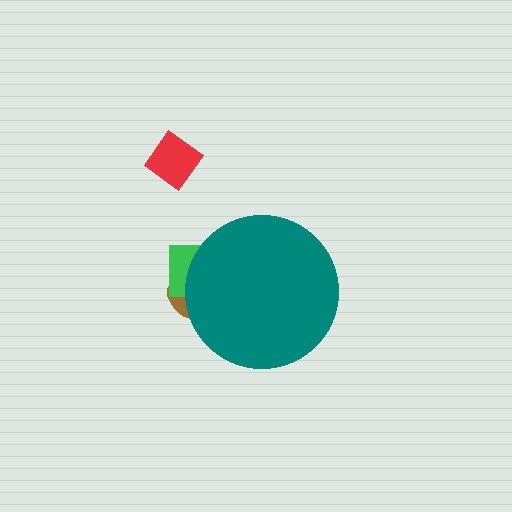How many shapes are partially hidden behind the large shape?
2 shapes are partially hidden.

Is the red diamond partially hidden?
No, the red diamond is fully visible.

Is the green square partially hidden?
Yes, the green square is partially hidden behind the teal circle.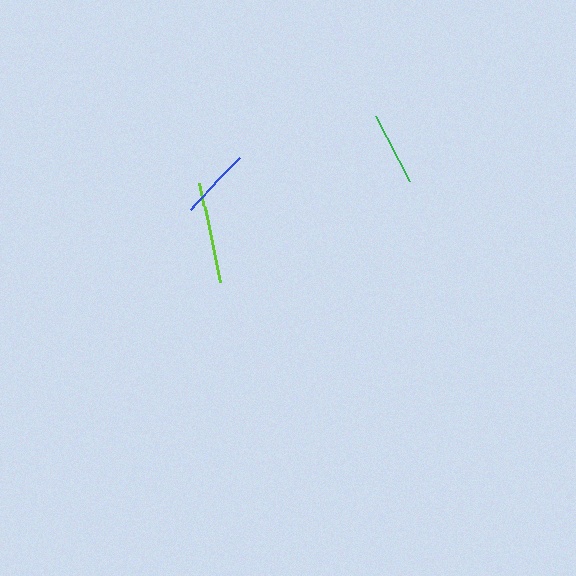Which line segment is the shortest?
The blue line is the shortest at approximately 72 pixels.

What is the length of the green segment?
The green segment is approximately 73 pixels long.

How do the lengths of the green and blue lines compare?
The green and blue lines are approximately the same length.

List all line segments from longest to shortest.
From longest to shortest: lime, green, blue.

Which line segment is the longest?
The lime line is the longest at approximately 102 pixels.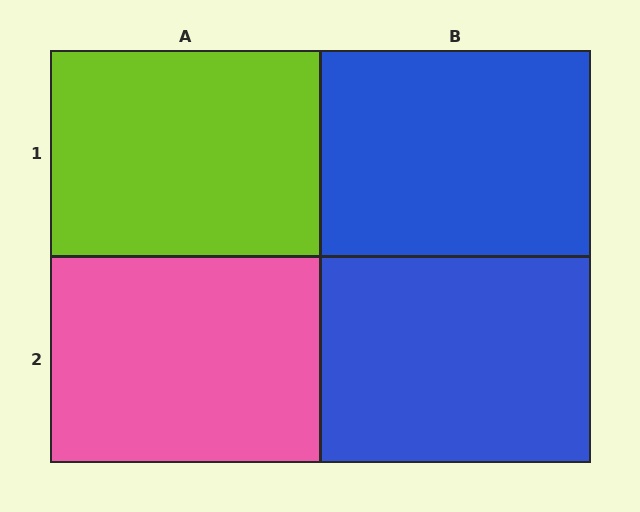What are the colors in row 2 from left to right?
Pink, blue.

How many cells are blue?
2 cells are blue.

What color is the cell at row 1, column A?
Lime.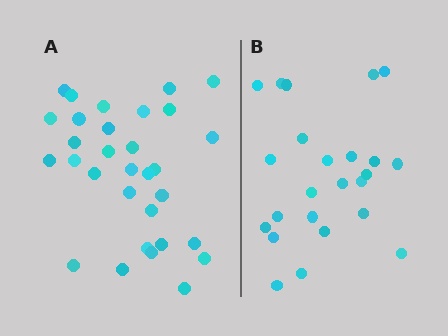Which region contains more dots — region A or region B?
Region A (the left region) has more dots.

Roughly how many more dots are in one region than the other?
Region A has roughly 8 or so more dots than region B.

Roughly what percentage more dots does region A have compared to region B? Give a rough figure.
About 30% more.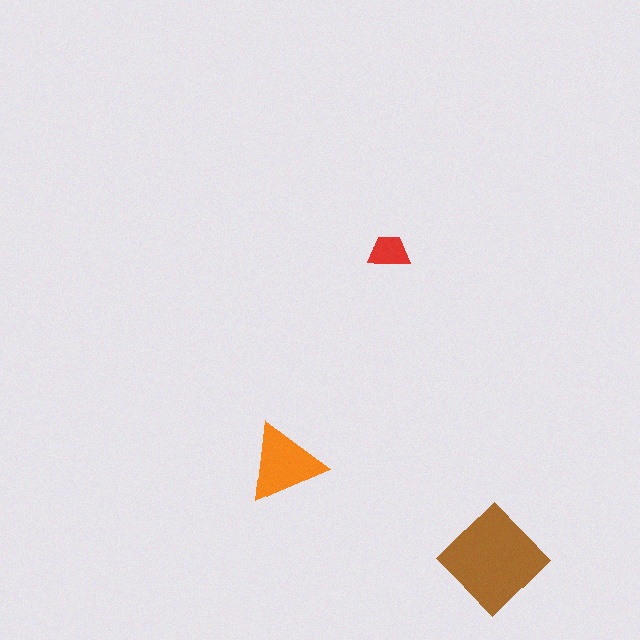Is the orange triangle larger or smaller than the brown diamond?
Smaller.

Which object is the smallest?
The red trapezoid.